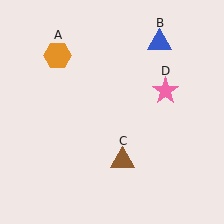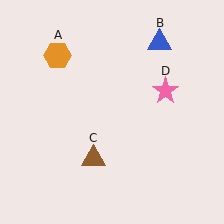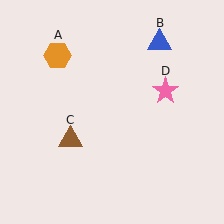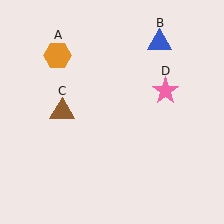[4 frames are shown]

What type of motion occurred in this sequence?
The brown triangle (object C) rotated clockwise around the center of the scene.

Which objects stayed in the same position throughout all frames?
Orange hexagon (object A) and blue triangle (object B) and pink star (object D) remained stationary.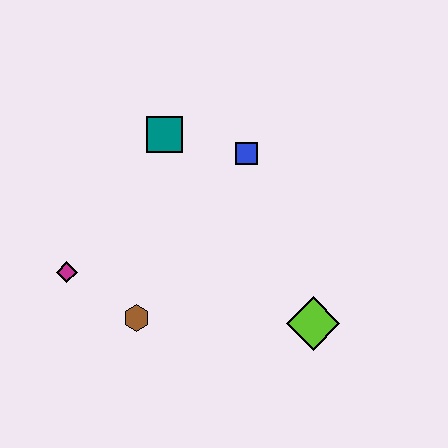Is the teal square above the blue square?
Yes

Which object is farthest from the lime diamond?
The magenta diamond is farthest from the lime diamond.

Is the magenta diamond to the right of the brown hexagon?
No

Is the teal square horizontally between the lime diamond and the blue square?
No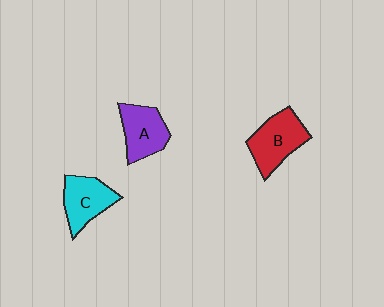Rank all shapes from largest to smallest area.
From largest to smallest: B (red), A (purple), C (cyan).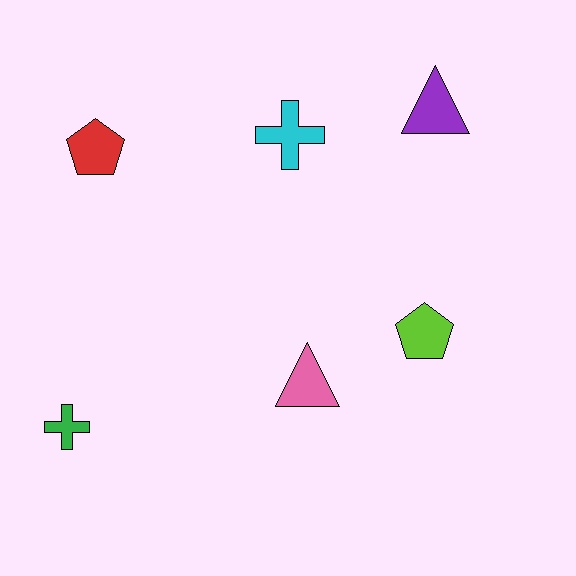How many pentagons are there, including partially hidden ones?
There are 2 pentagons.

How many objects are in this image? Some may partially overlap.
There are 6 objects.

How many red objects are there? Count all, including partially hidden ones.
There is 1 red object.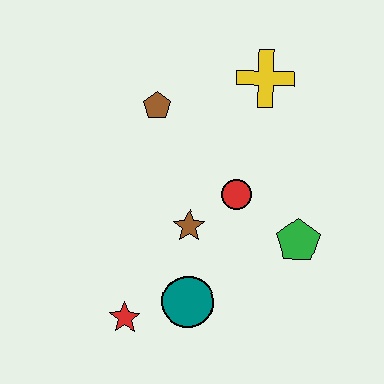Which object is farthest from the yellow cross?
The red star is farthest from the yellow cross.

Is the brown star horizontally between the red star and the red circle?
Yes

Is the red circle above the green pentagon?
Yes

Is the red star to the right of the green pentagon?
No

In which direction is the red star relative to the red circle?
The red star is below the red circle.